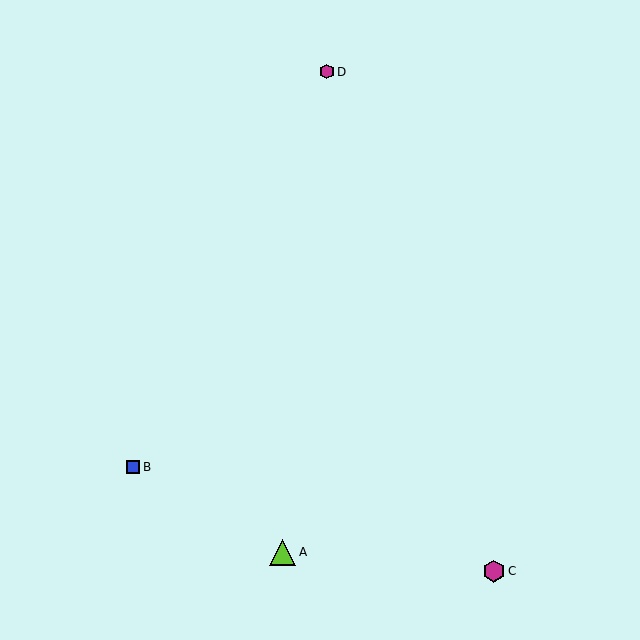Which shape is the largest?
The lime triangle (labeled A) is the largest.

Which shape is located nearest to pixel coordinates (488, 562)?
The magenta hexagon (labeled C) at (494, 571) is nearest to that location.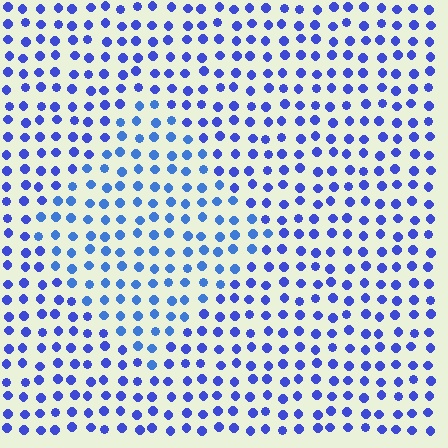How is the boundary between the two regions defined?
The boundary is defined purely by a slight shift in hue (about 19 degrees). Spacing, size, and orientation are identical on both sides.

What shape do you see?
I see a diamond.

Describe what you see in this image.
The image is filled with small blue elements in a uniform arrangement. A diamond-shaped region is visible where the elements are tinted to a slightly different hue, forming a subtle color boundary.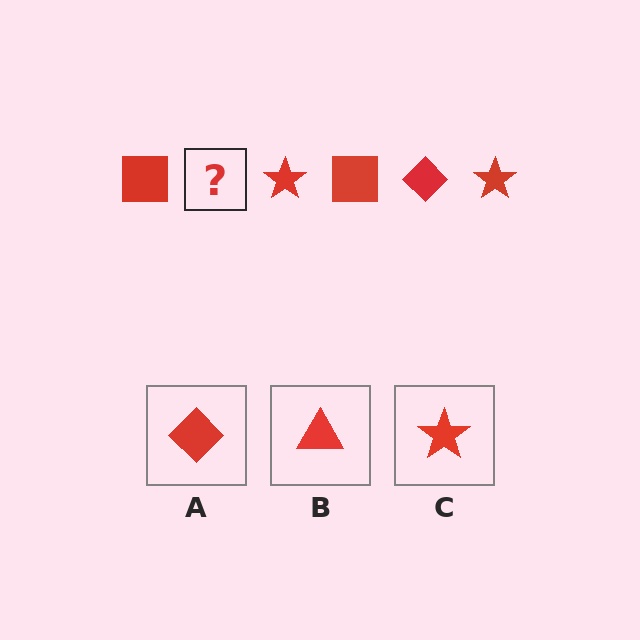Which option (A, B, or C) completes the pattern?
A.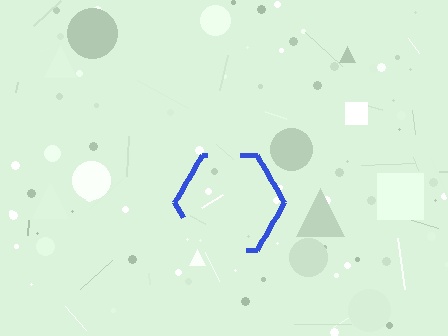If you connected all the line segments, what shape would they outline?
They would outline a hexagon.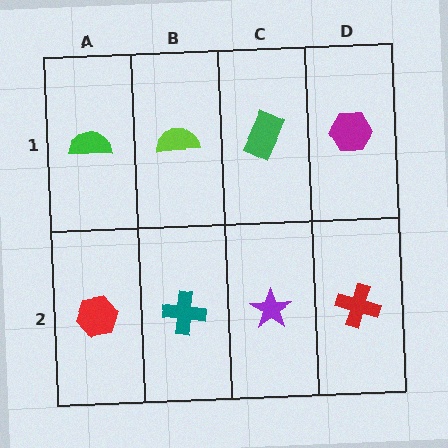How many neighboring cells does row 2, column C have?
3.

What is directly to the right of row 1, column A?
A lime semicircle.